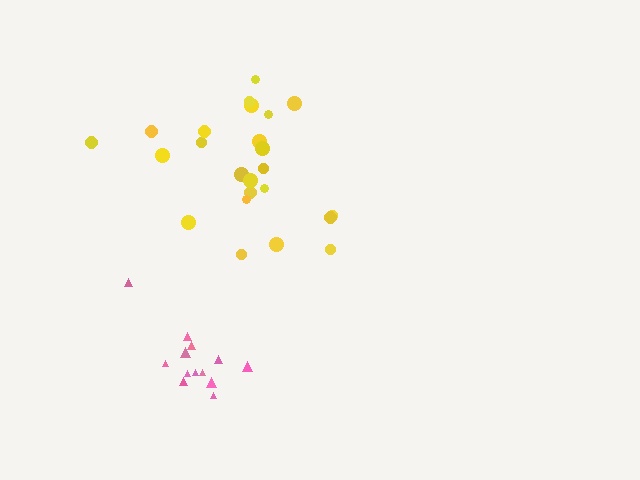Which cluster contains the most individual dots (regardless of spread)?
Yellow (25).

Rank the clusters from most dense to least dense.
pink, yellow.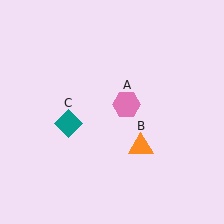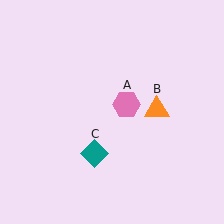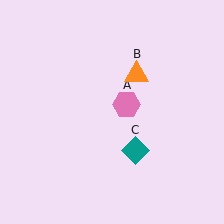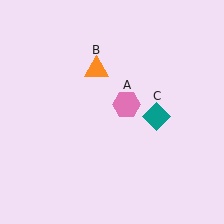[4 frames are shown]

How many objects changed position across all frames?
2 objects changed position: orange triangle (object B), teal diamond (object C).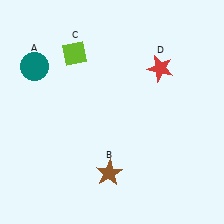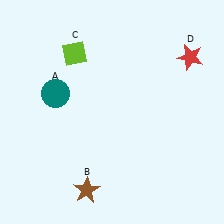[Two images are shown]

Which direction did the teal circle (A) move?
The teal circle (A) moved down.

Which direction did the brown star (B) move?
The brown star (B) moved left.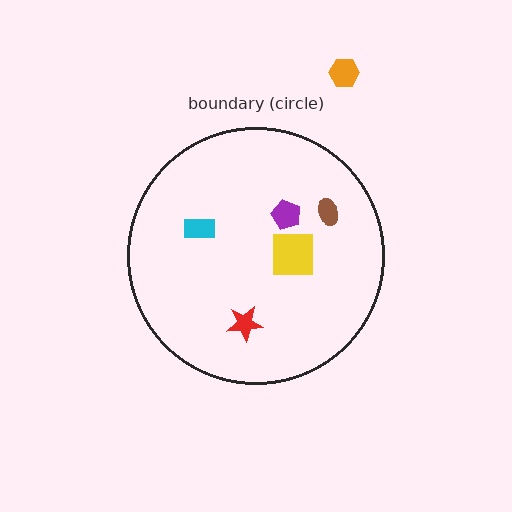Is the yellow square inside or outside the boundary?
Inside.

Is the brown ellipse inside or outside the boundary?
Inside.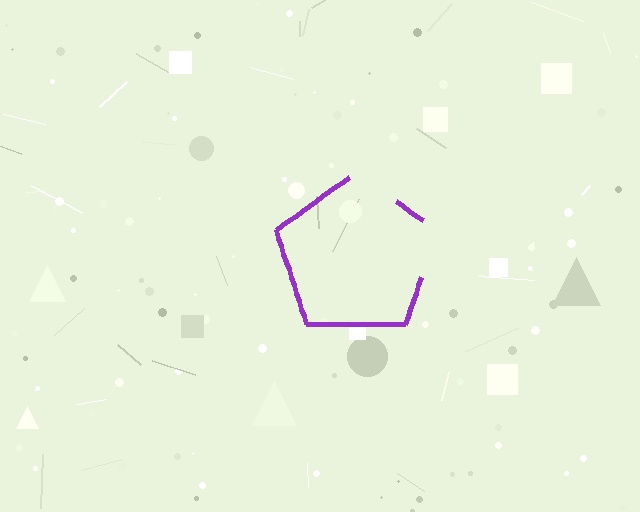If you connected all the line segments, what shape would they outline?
They would outline a pentagon.